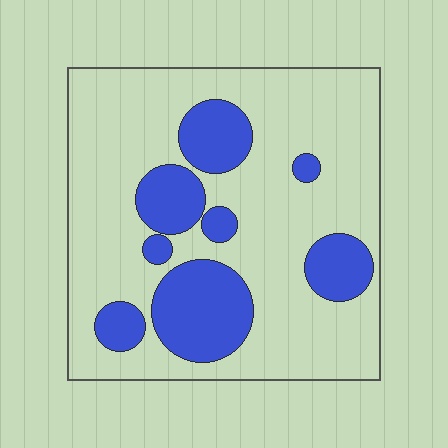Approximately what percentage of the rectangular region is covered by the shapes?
Approximately 25%.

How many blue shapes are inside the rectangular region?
8.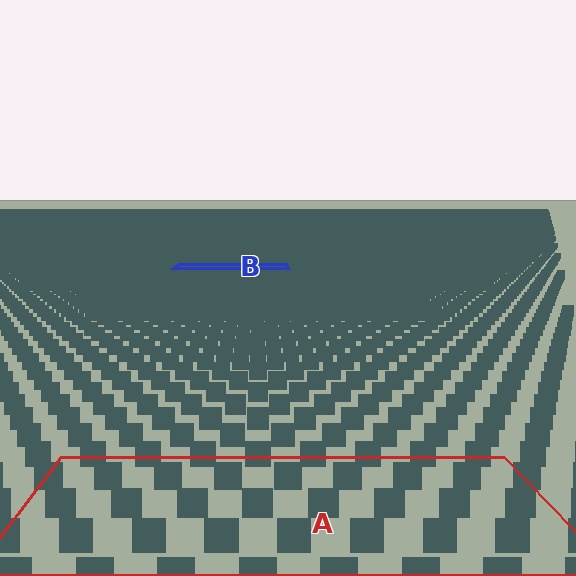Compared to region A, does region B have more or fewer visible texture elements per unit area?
Region B has more texture elements per unit area — they are packed more densely because it is farther away.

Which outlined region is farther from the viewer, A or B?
Region B is farther from the viewer — the texture elements inside it appear smaller and more densely packed.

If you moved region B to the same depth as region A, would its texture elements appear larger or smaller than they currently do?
They would appear larger. At a closer depth, the same texture elements are projected at a bigger on-screen size.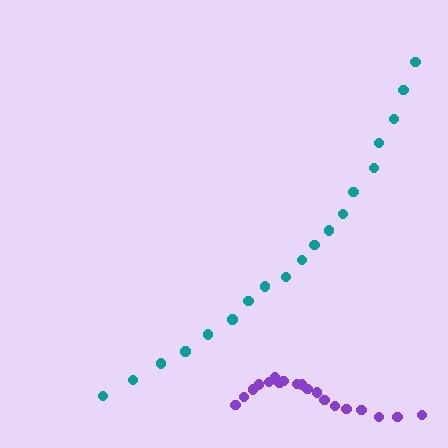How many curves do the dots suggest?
There are 2 distinct paths.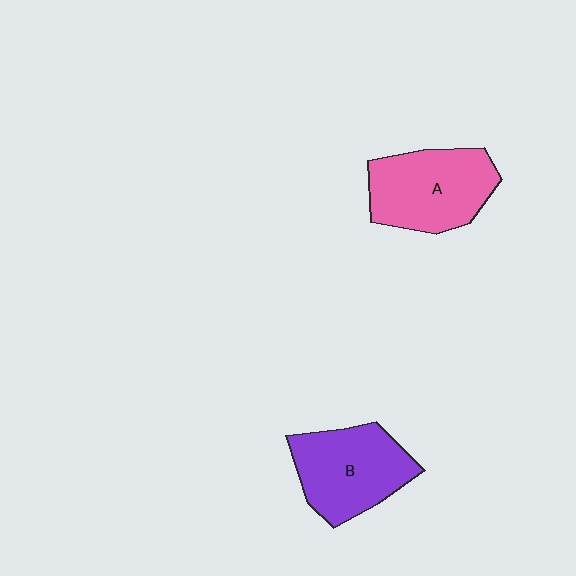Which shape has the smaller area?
Shape B (purple).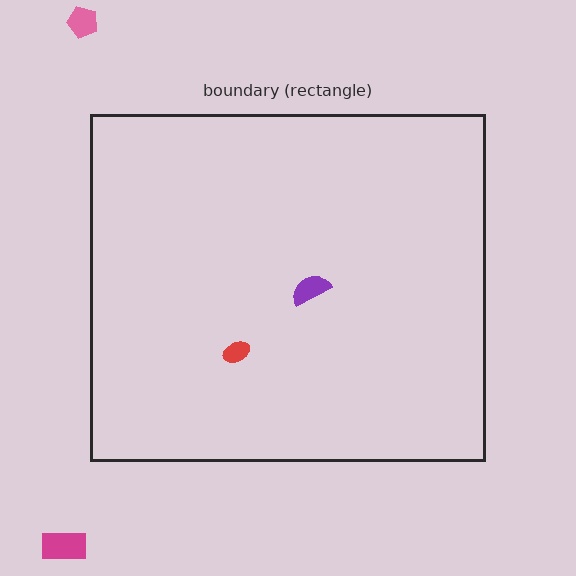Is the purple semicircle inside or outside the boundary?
Inside.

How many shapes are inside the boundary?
2 inside, 2 outside.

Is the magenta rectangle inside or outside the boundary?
Outside.